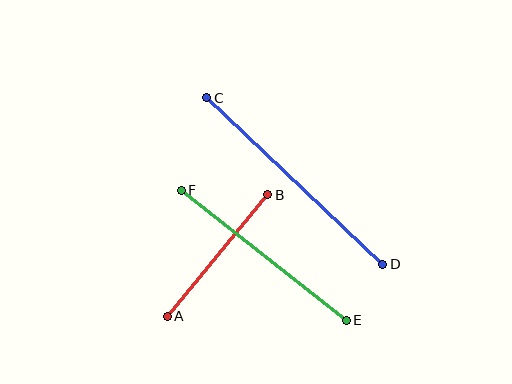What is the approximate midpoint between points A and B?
The midpoint is at approximately (217, 256) pixels.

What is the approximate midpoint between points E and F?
The midpoint is at approximately (264, 255) pixels.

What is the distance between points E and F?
The distance is approximately 210 pixels.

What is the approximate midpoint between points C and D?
The midpoint is at approximately (295, 181) pixels.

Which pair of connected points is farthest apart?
Points C and D are farthest apart.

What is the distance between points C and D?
The distance is approximately 242 pixels.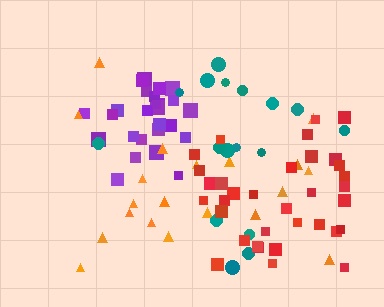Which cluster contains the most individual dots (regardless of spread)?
Red (35).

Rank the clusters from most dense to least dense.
purple, red, teal, orange.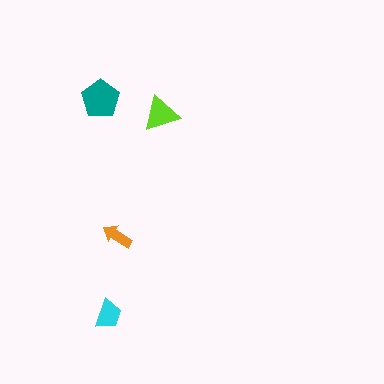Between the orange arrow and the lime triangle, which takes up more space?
The lime triangle.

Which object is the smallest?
The orange arrow.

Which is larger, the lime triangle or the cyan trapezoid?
The lime triangle.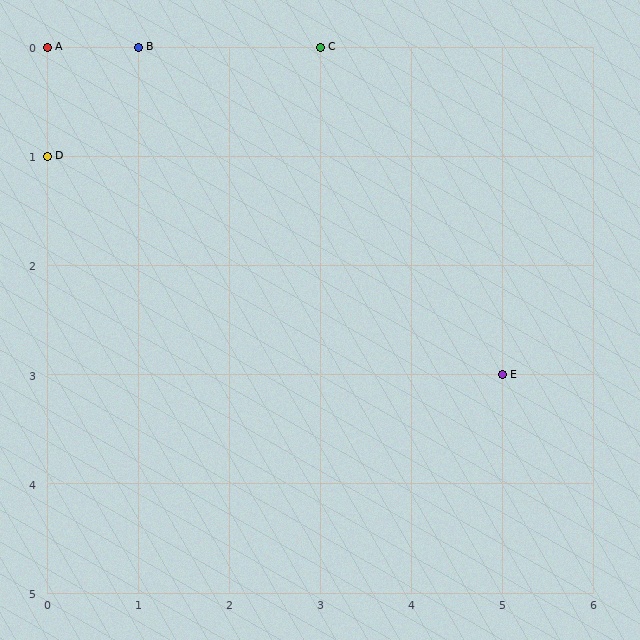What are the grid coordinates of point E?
Point E is at grid coordinates (5, 3).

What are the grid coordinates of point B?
Point B is at grid coordinates (1, 0).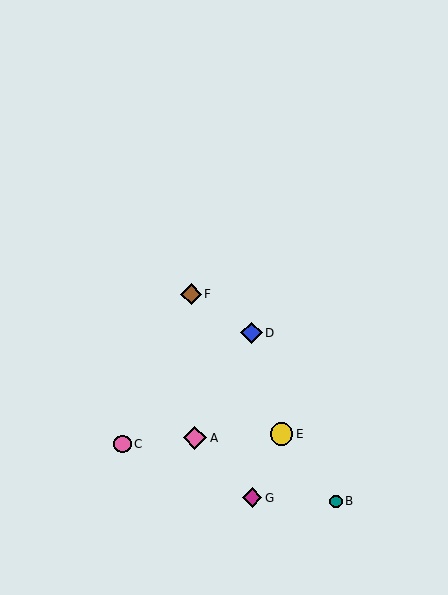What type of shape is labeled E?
Shape E is a yellow circle.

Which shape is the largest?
The pink diamond (labeled A) is the largest.